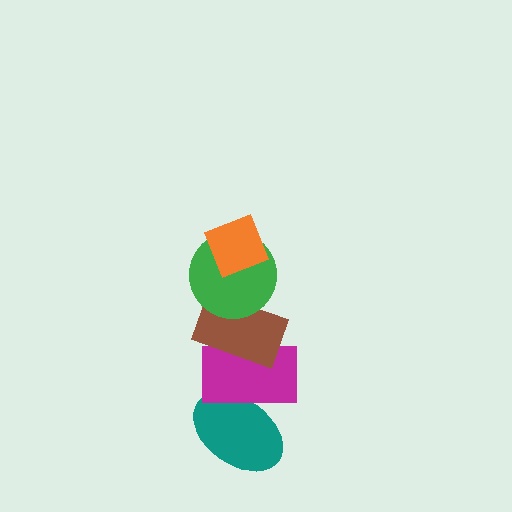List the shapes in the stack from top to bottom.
From top to bottom: the orange diamond, the green circle, the brown rectangle, the magenta rectangle, the teal ellipse.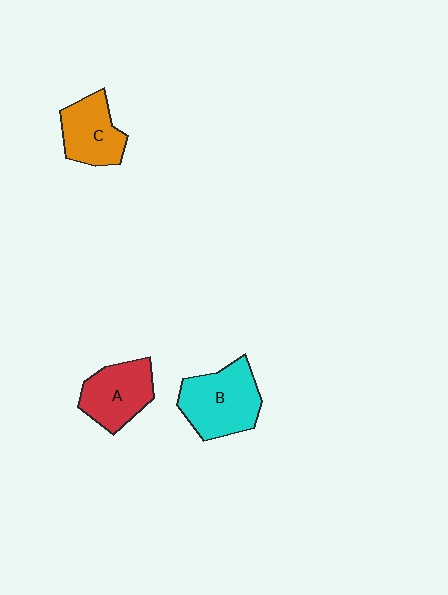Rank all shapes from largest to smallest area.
From largest to smallest: B (cyan), A (red), C (orange).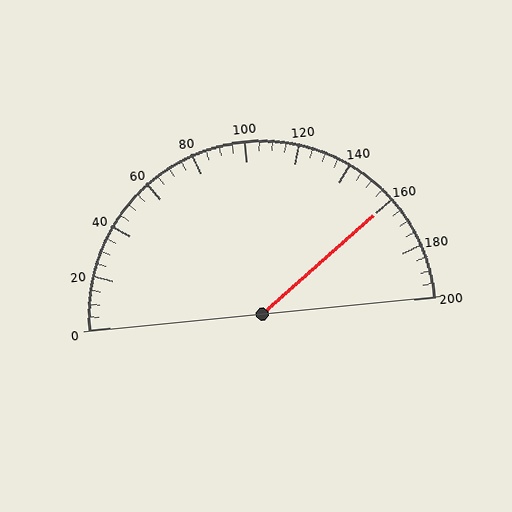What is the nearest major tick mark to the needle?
The nearest major tick mark is 160.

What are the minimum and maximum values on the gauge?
The gauge ranges from 0 to 200.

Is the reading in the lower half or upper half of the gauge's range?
The reading is in the upper half of the range (0 to 200).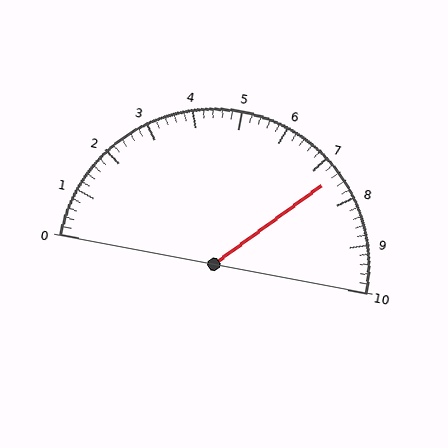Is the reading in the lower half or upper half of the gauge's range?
The reading is in the upper half of the range (0 to 10).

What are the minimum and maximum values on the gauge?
The gauge ranges from 0 to 10.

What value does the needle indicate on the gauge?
The needle indicates approximately 7.4.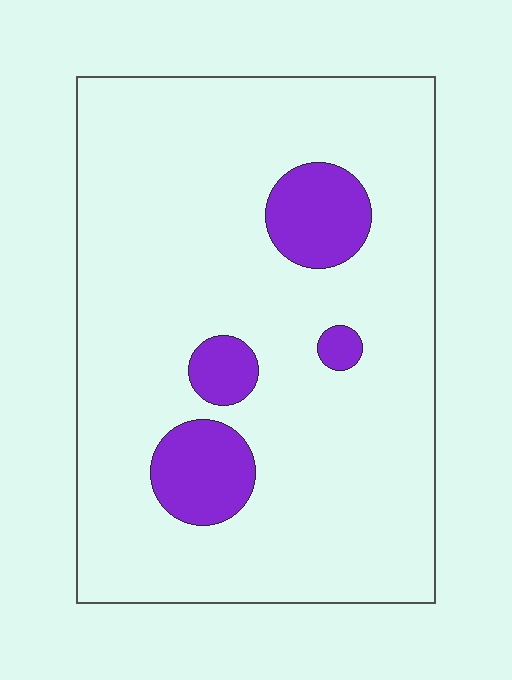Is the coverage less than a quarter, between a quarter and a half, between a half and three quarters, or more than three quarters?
Less than a quarter.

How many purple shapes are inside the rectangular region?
4.